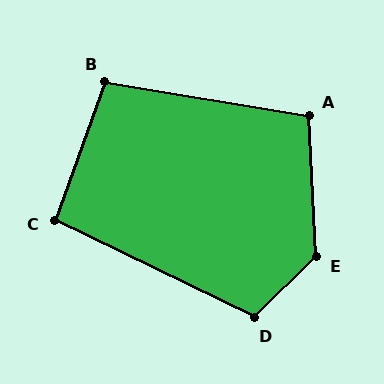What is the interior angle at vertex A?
Approximately 102 degrees (obtuse).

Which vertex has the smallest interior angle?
C, at approximately 96 degrees.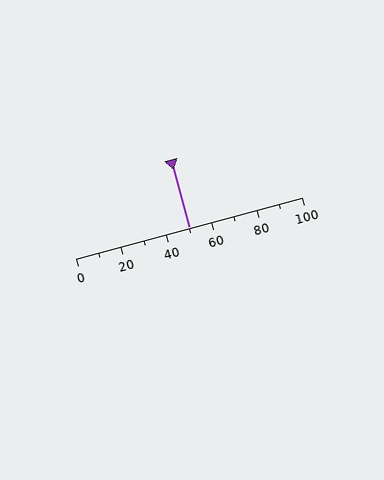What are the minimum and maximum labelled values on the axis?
The axis runs from 0 to 100.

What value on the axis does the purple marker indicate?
The marker indicates approximately 50.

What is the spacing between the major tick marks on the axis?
The major ticks are spaced 20 apart.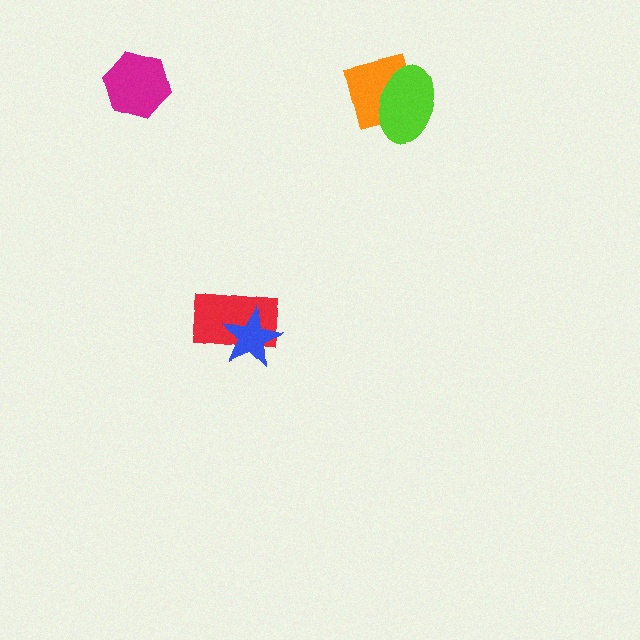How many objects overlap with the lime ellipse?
1 object overlaps with the lime ellipse.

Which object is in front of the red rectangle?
The blue star is in front of the red rectangle.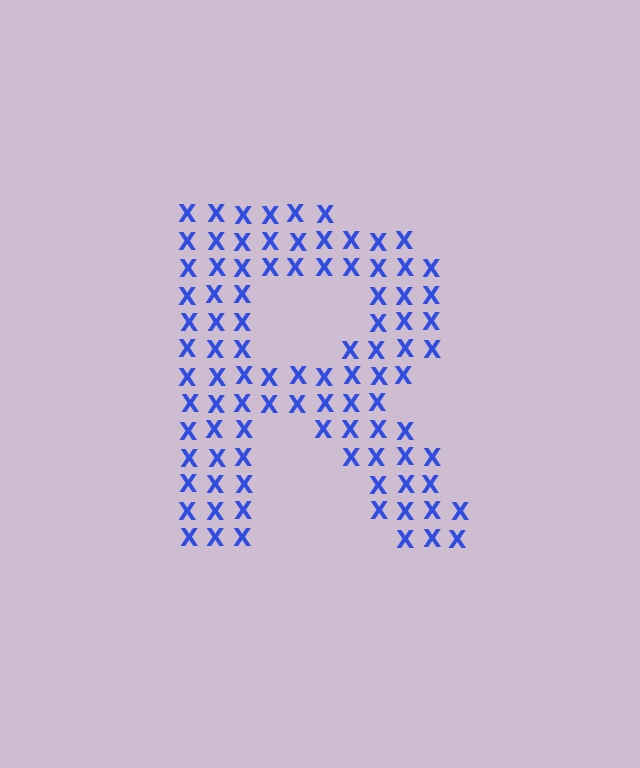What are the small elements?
The small elements are letter X's.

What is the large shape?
The large shape is the letter R.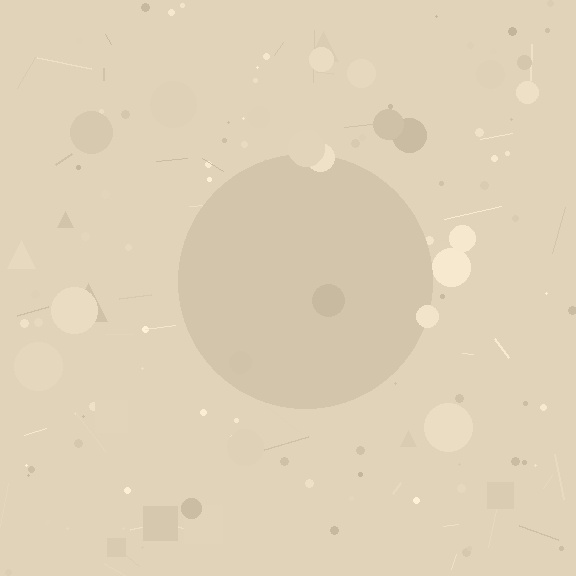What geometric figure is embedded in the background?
A circle is embedded in the background.